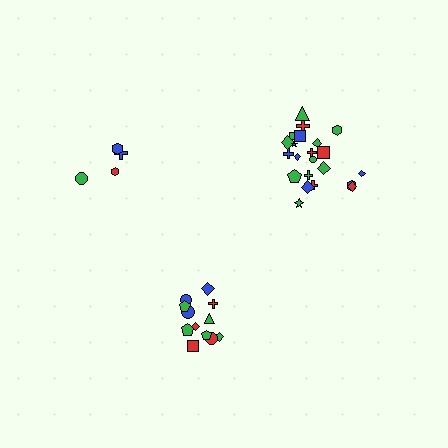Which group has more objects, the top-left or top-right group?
The top-right group.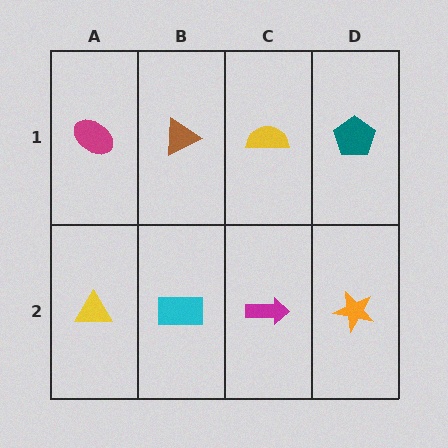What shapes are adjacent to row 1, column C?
A magenta arrow (row 2, column C), a brown triangle (row 1, column B), a teal pentagon (row 1, column D).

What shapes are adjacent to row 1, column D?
An orange star (row 2, column D), a yellow semicircle (row 1, column C).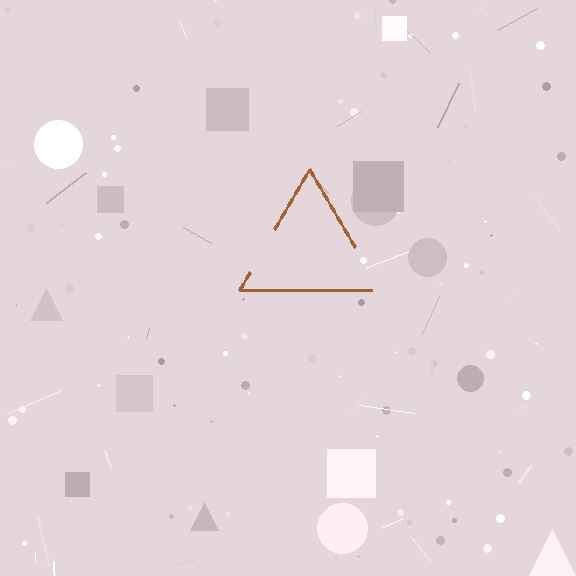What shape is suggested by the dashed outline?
The dashed outline suggests a triangle.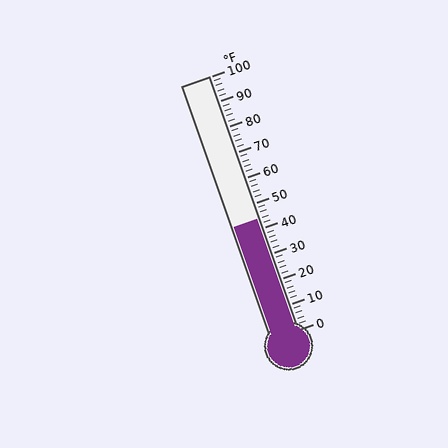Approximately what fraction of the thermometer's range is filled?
The thermometer is filled to approximately 45% of its range.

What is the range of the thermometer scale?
The thermometer scale ranges from 0°F to 100°F.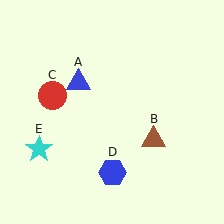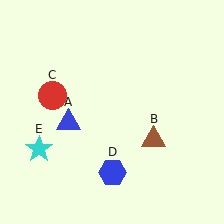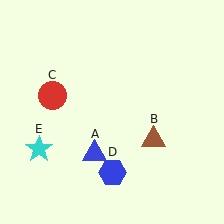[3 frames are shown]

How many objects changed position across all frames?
1 object changed position: blue triangle (object A).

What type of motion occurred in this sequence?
The blue triangle (object A) rotated counterclockwise around the center of the scene.